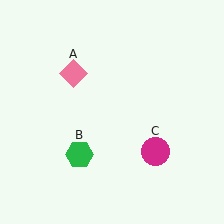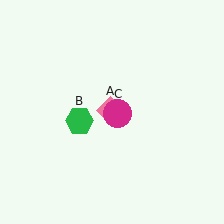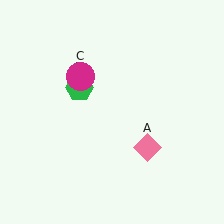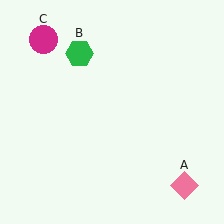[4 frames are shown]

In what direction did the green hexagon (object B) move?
The green hexagon (object B) moved up.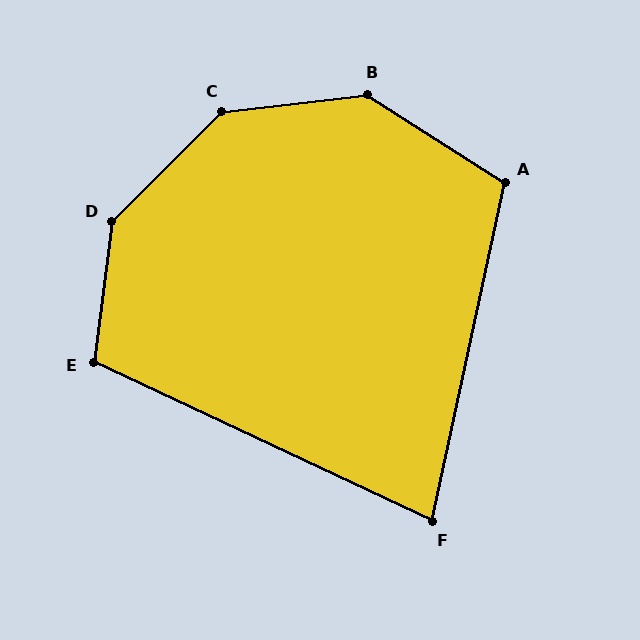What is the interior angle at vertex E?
Approximately 108 degrees (obtuse).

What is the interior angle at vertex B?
Approximately 141 degrees (obtuse).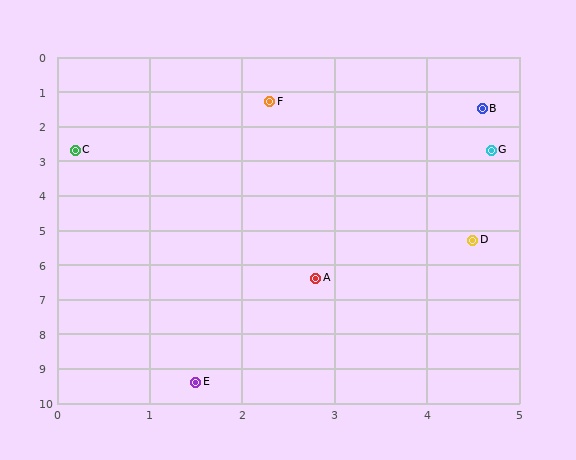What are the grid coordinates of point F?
Point F is at approximately (2.3, 1.3).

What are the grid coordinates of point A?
Point A is at approximately (2.8, 6.4).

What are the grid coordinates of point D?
Point D is at approximately (4.5, 5.3).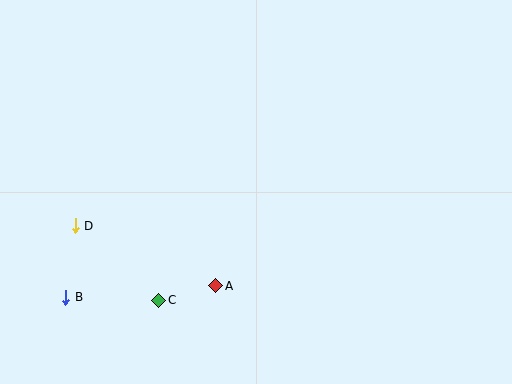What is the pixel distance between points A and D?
The distance between A and D is 153 pixels.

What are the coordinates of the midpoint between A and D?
The midpoint between A and D is at (146, 256).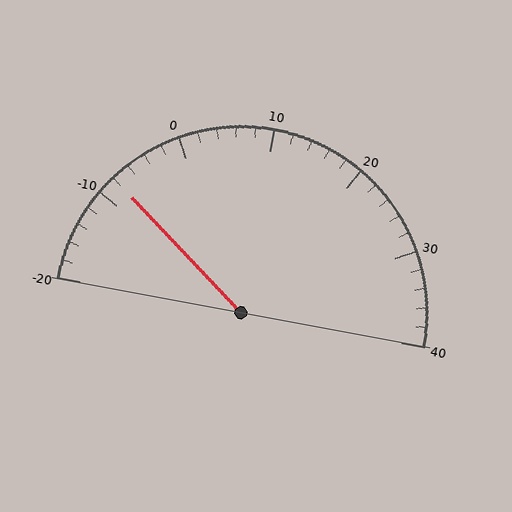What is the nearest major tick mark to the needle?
The nearest major tick mark is -10.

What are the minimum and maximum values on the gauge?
The gauge ranges from -20 to 40.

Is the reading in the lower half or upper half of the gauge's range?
The reading is in the lower half of the range (-20 to 40).